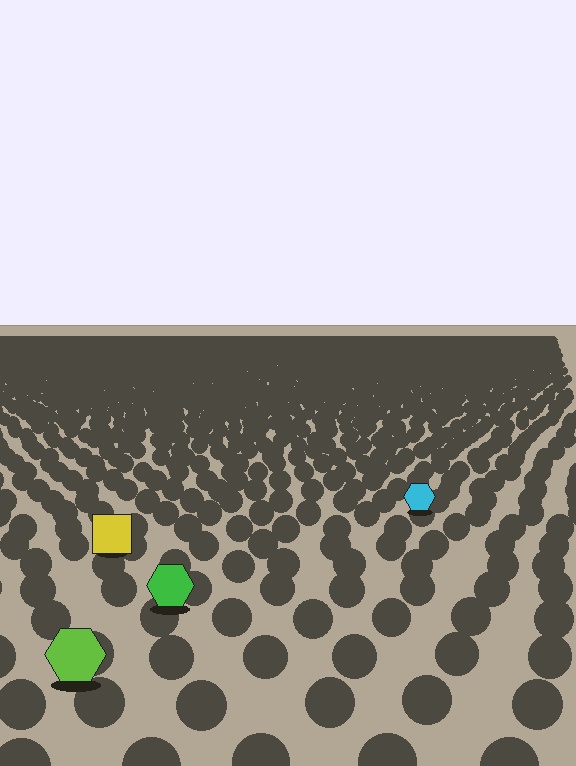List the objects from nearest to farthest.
From nearest to farthest: the lime hexagon, the green hexagon, the yellow square, the cyan hexagon.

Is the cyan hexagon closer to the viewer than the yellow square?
No. The yellow square is closer — you can tell from the texture gradient: the ground texture is coarser near it.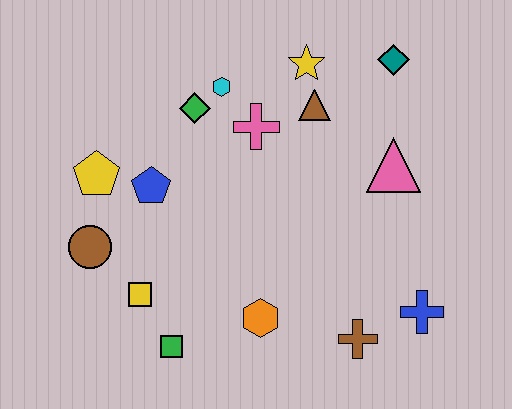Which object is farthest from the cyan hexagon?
The blue cross is farthest from the cyan hexagon.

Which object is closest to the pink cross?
The cyan hexagon is closest to the pink cross.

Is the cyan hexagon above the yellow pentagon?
Yes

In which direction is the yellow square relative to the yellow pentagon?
The yellow square is below the yellow pentagon.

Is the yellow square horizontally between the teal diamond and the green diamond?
No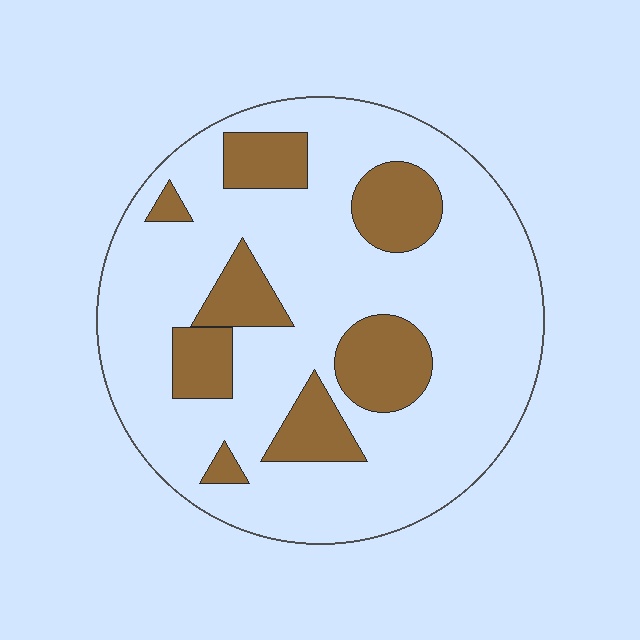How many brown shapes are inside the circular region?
8.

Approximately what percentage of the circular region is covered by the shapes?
Approximately 25%.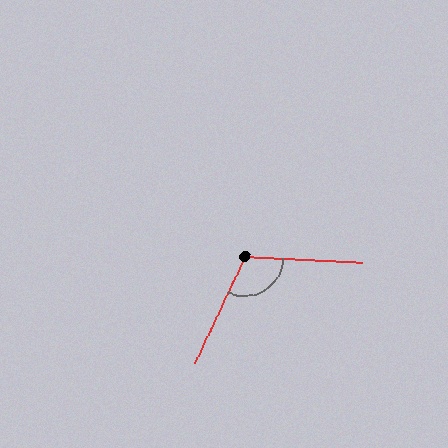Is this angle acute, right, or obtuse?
It is obtuse.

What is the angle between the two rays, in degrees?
Approximately 113 degrees.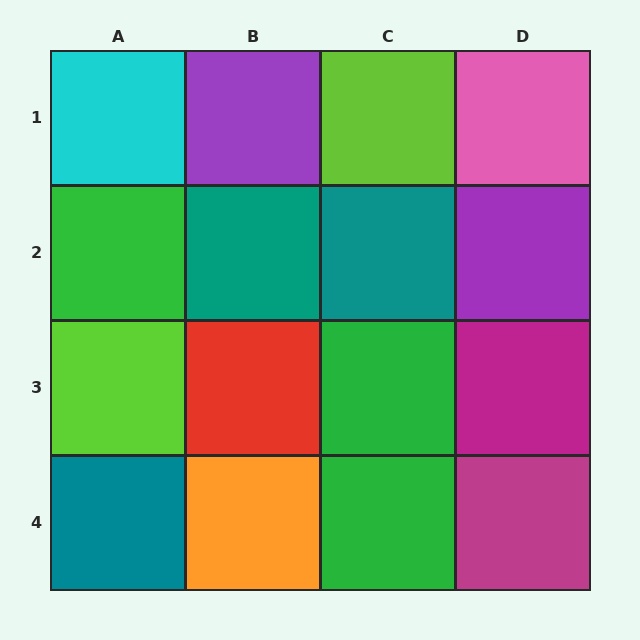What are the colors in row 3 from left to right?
Lime, red, green, magenta.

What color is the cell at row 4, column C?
Green.